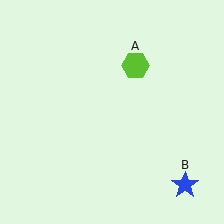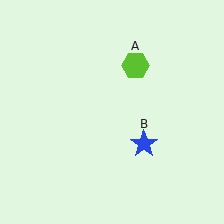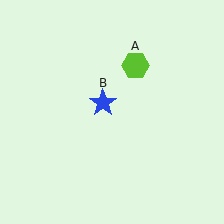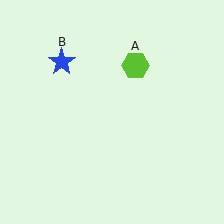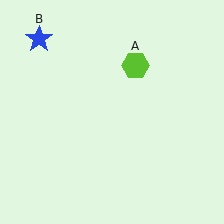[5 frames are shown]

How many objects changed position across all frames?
1 object changed position: blue star (object B).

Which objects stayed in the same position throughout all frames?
Lime hexagon (object A) remained stationary.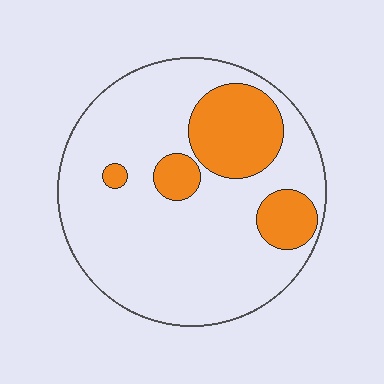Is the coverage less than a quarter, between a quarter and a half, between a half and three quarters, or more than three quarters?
Less than a quarter.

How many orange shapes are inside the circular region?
4.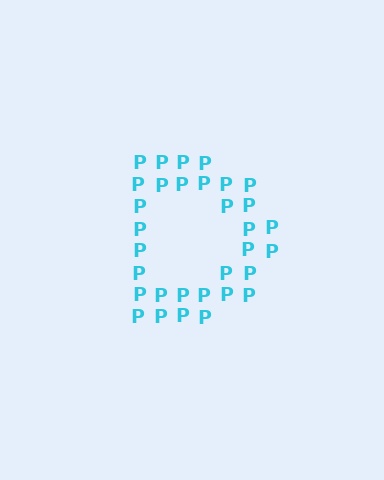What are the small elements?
The small elements are letter P's.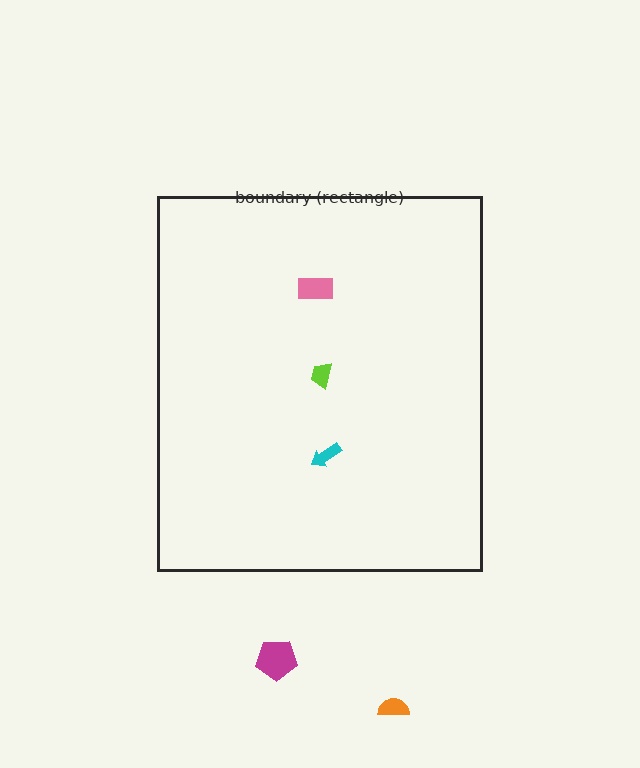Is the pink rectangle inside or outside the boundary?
Inside.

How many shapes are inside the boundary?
3 inside, 2 outside.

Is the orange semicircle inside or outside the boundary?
Outside.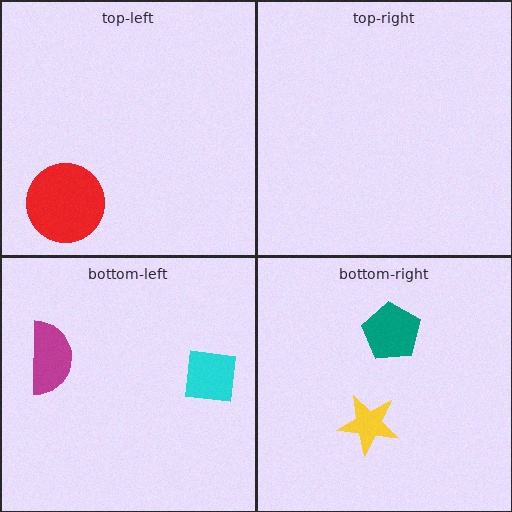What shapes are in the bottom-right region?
The yellow star, the teal pentagon.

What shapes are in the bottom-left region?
The cyan square, the magenta semicircle.